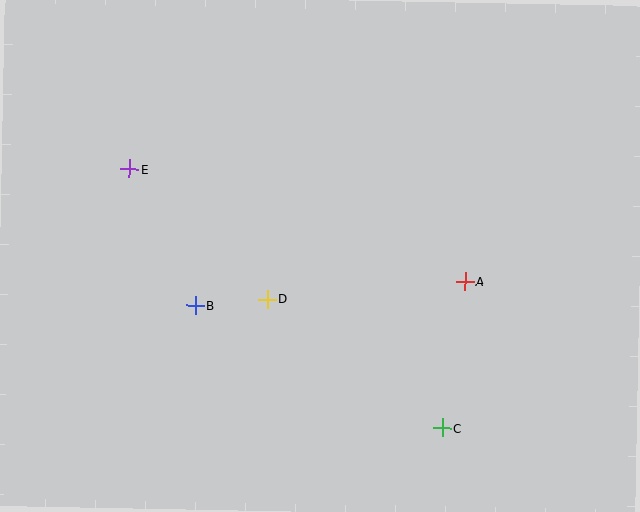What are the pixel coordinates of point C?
Point C is at (442, 428).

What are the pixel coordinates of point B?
Point B is at (195, 305).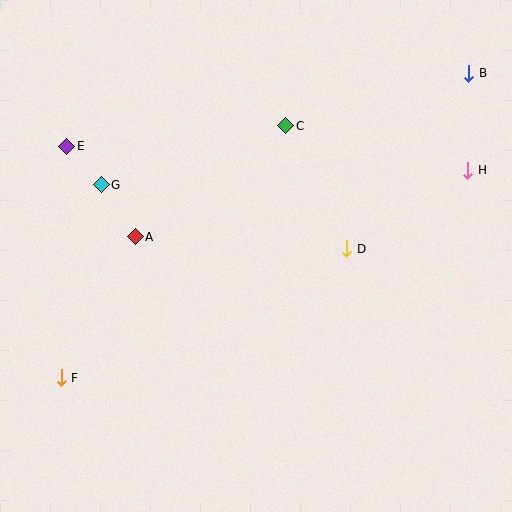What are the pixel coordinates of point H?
Point H is at (468, 171).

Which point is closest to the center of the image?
Point D at (347, 249) is closest to the center.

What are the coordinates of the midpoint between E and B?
The midpoint between E and B is at (268, 110).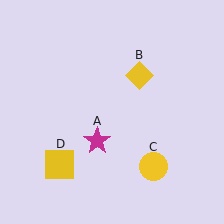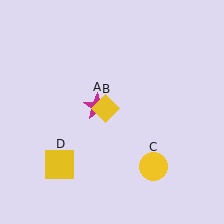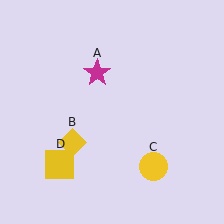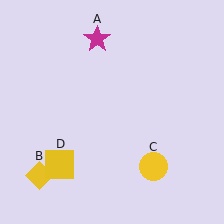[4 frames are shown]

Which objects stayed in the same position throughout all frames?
Yellow circle (object C) and yellow square (object D) remained stationary.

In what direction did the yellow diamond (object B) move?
The yellow diamond (object B) moved down and to the left.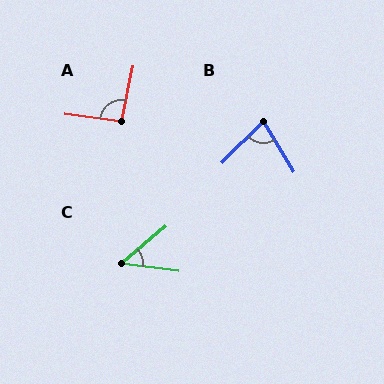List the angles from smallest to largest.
C (48°), B (76°), A (94°).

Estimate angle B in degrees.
Approximately 76 degrees.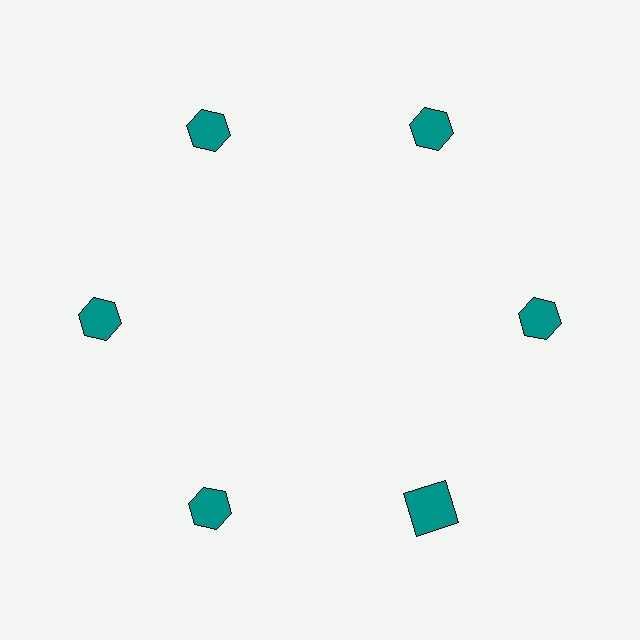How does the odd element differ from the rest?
It has a different shape: square instead of hexagon.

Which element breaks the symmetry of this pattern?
The teal square at roughly the 5 o'clock position breaks the symmetry. All other shapes are teal hexagons.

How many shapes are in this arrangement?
There are 6 shapes arranged in a ring pattern.